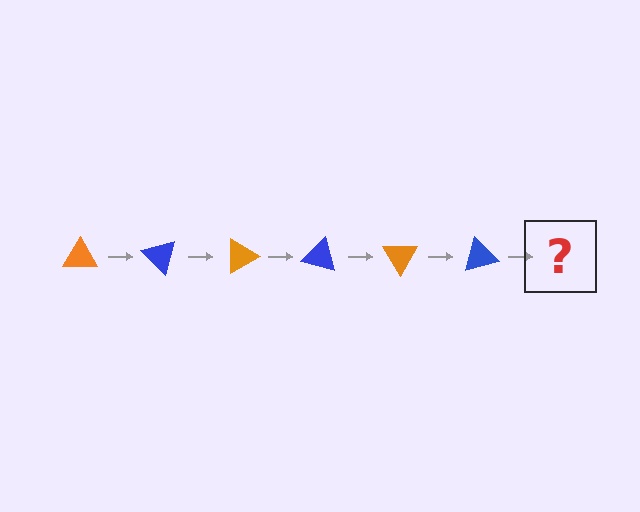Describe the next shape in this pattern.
It should be an orange triangle, rotated 270 degrees from the start.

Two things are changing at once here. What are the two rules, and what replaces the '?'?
The two rules are that it rotates 45 degrees each step and the color cycles through orange and blue. The '?' should be an orange triangle, rotated 270 degrees from the start.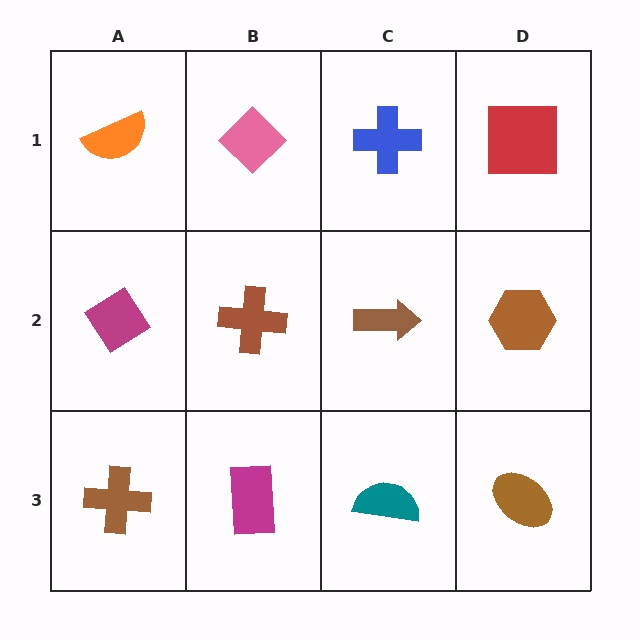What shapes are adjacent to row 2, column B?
A pink diamond (row 1, column B), a magenta rectangle (row 3, column B), a magenta diamond (row 2, column A), a brown arrow (row 2, column C).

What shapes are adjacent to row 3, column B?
A brown cross (row 2, column B), a brown cross (row 3, column A), a teal semicircle (row 3, column C).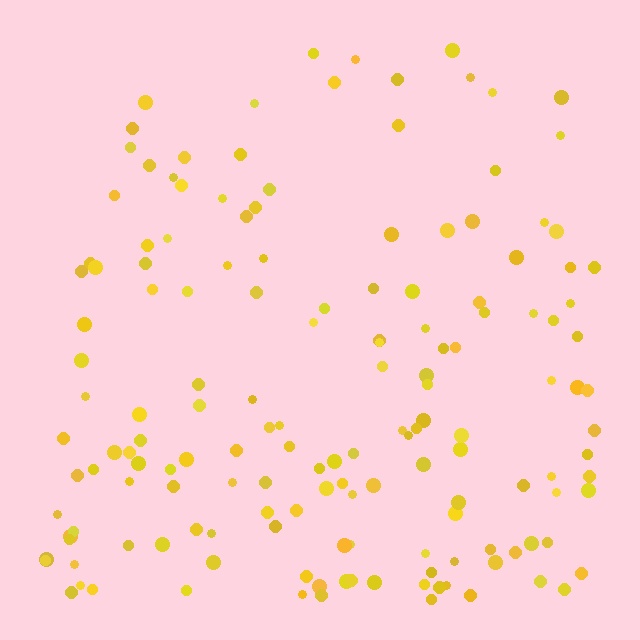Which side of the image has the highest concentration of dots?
The bottom.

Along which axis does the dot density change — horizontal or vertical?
Vertical.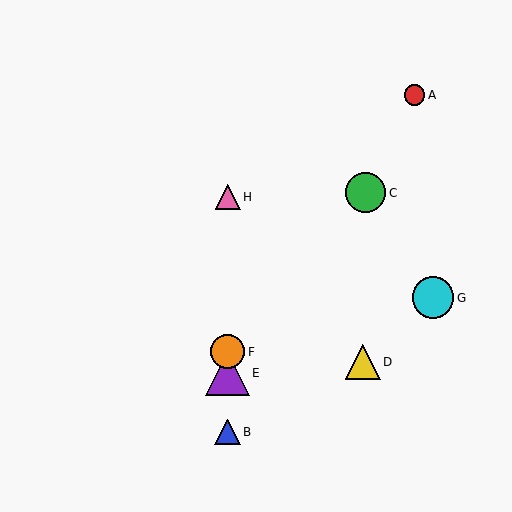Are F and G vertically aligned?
No, F is at x≈228 and G is at x≈433.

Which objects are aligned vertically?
Objects B, E, F, H are aligned vertically.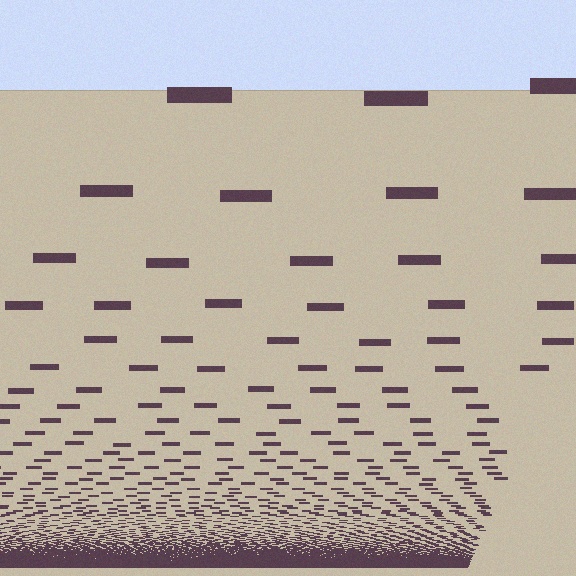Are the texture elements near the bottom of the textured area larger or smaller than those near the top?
Smaller. The gradient is inverted — elements near the bottom are smaller and denser.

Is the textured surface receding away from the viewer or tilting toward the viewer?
The surface appears to tilt toward the viewer. Texture elements get larger and sparser toward the top.